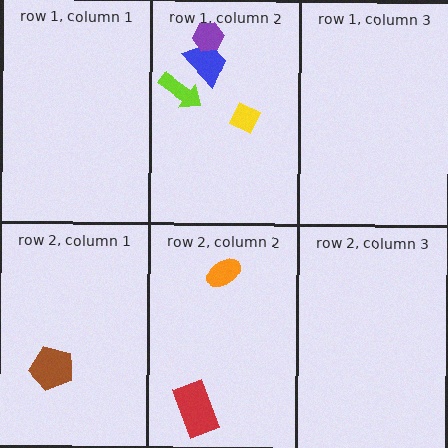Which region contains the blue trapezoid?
The row 1, column 2 region.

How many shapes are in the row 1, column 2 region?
4.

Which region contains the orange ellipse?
The row 2, column 2 region.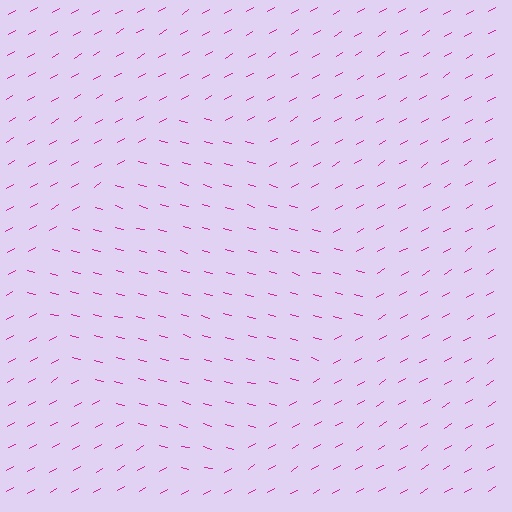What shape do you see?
I see a diamond.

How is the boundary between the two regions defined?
The boundary is defined purely by a change in line orientation (approximately 45 degrees difference). All lines are the same color and thickness.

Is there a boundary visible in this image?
Yes, there is a texture boundary formed by a change in line orientation.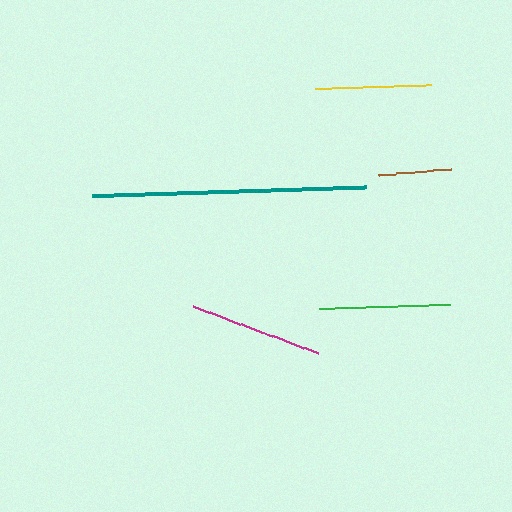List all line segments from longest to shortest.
From longest to shortest: teal, magenta, green, yellow, brown.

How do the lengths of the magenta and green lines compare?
The magenta and green lines are approximately the same length.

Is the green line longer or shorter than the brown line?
The green line is longer than the brown line.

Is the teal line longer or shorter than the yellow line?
The teal line is longer than the yellow line.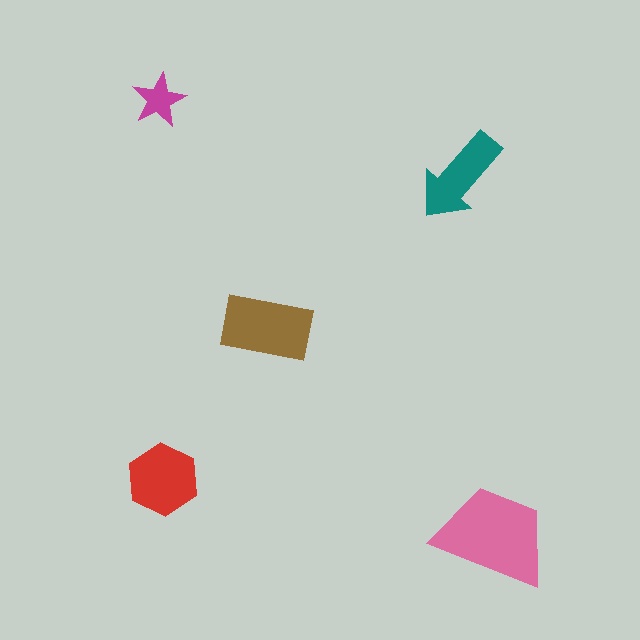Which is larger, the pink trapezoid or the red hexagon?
The pink trapezoid.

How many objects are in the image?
There are 5 objects in the image.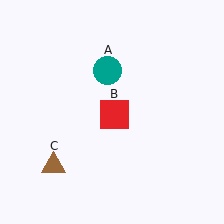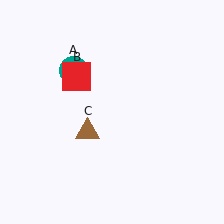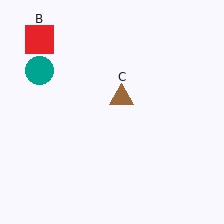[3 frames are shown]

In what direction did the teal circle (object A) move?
The teal circle (object A) moved left.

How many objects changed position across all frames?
3 objects changed position: teal circle (object A), red square (object B), brown triangle (object C).